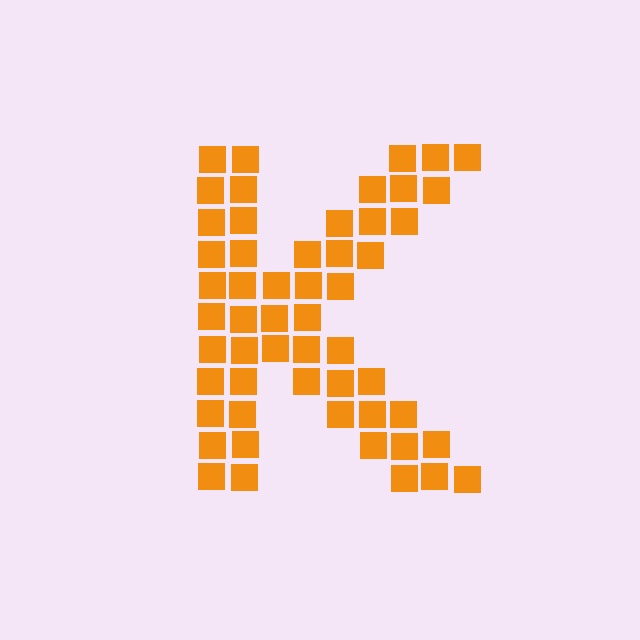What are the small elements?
The small elements are squares.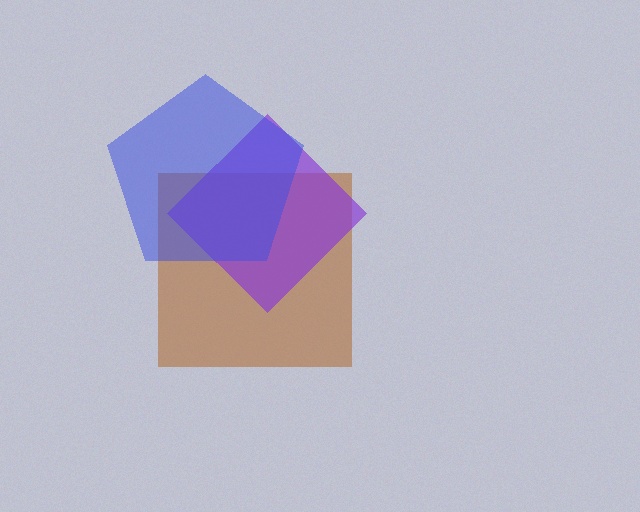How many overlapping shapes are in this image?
There are 3 overlapping shapes in the image.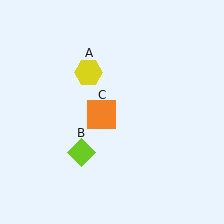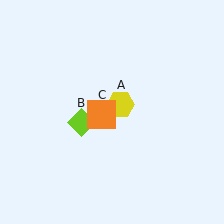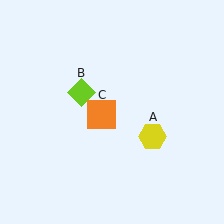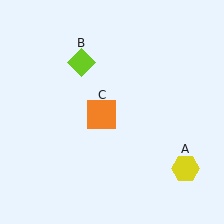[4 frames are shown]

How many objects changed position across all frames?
2 objects changed position: yellow hexagon (object A), lime diamond (object B).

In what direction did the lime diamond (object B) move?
The lime diamond (object B) moved up.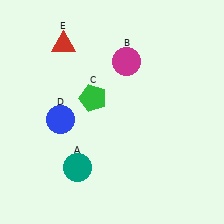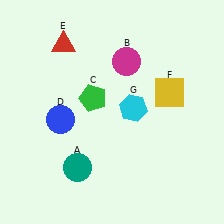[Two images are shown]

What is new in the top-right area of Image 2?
A yellow square (F) was added in the top-right area of Image 2.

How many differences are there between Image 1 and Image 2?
There are 2 differences between the two images.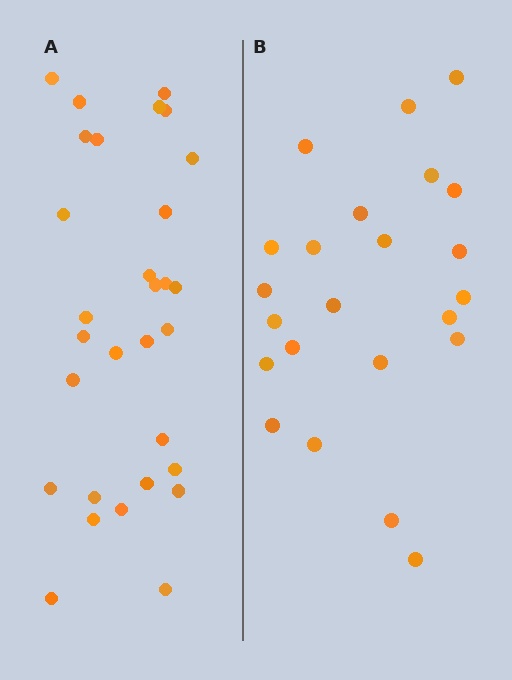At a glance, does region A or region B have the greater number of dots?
Region A (the left region) has more dots.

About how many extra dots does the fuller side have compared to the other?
Region A has roughly 8 or so more dots than region B.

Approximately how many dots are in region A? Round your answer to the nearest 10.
About 30 dots.